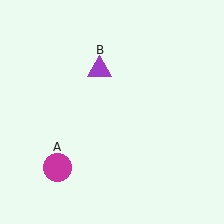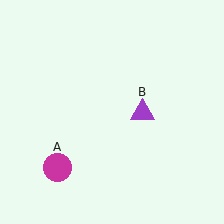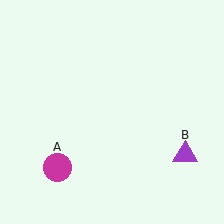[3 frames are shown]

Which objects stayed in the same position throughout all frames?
Magenta circle (object A) remained stationary.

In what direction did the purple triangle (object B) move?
The purple triangle (object B) moved down and to the right.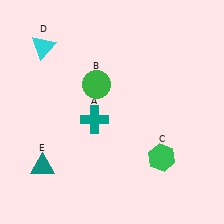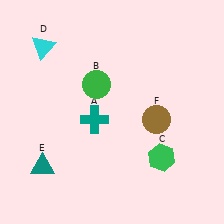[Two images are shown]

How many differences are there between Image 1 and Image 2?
There is 1 difference between the two images.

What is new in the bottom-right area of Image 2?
A brown circle (F) was added in the bottom-right area of Image 2.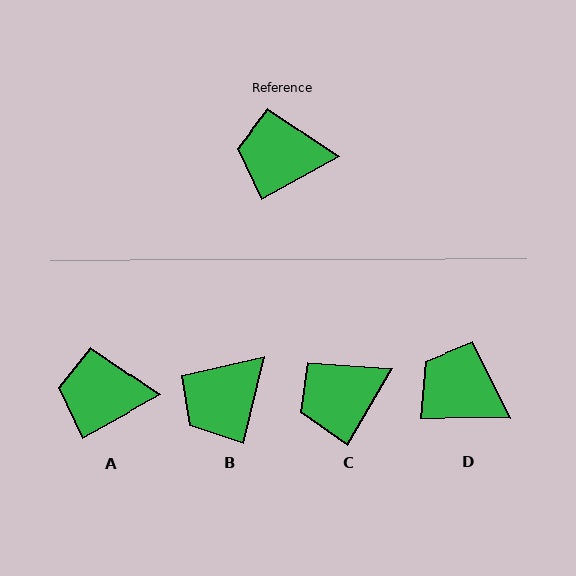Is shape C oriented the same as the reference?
No, it is off by about 31 degrees.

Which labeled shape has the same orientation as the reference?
A.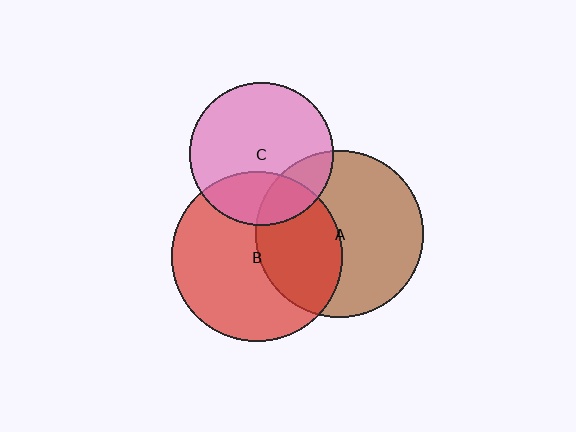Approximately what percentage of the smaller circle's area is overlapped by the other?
Approximately 25%.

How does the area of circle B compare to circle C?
Approximately 1.4 times.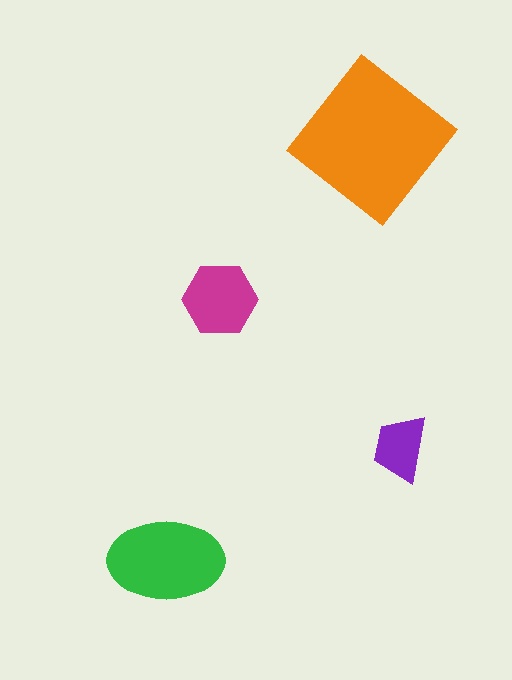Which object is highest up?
The orange diamond is topmost.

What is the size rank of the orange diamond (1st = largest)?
1st.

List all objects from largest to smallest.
The orange diamond, the green ellipse, the magenta hexagon, the purple trapezoid.